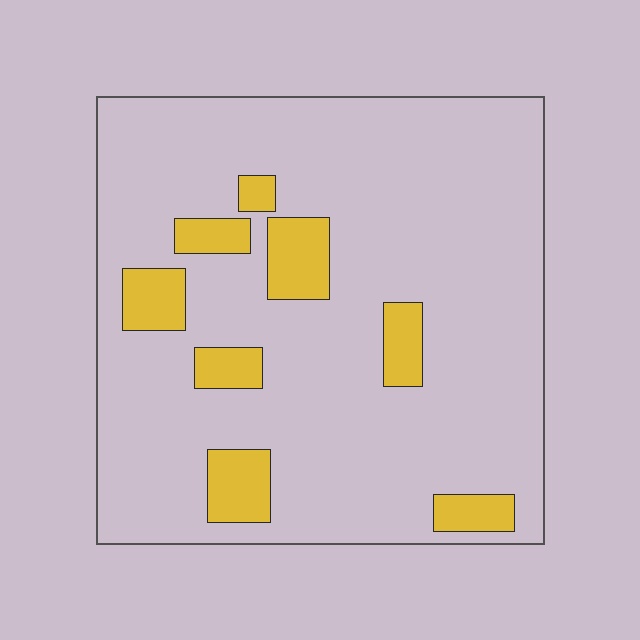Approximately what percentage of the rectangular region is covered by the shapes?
Approximately 15%.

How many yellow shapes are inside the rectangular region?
8.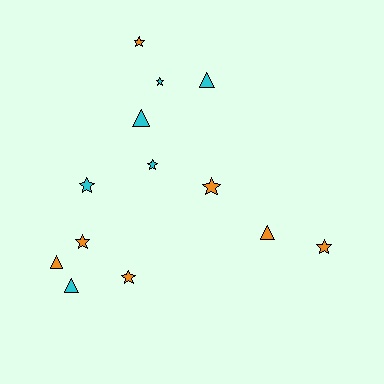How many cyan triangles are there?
There are 3 cyan triangles.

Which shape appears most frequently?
Star, with 8 objects.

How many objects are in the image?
There are 13 objects.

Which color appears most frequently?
Orange, with 7 objects.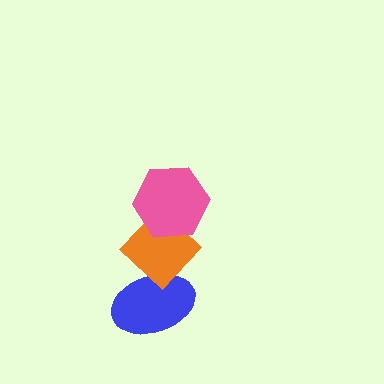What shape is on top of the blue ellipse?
The orange diamond is on top of the blue ellipse.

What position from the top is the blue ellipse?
The blue ellipse is 3rd from the top.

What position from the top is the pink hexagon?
The pink hexagon is 1st from the top.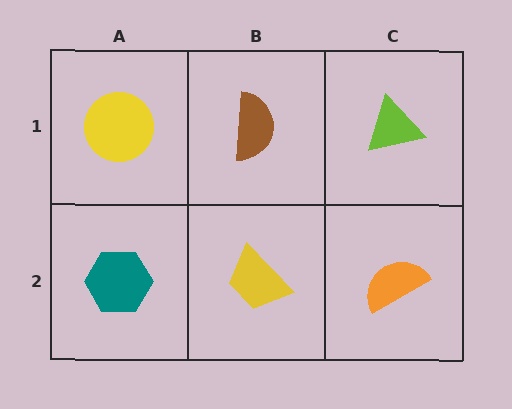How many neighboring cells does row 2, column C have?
2.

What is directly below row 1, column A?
A teal hexagon.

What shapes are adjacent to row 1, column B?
A yellow trapezoid (row 2, column B), a yellow circle (row 1, column A), a lime triangle (row 1, column C).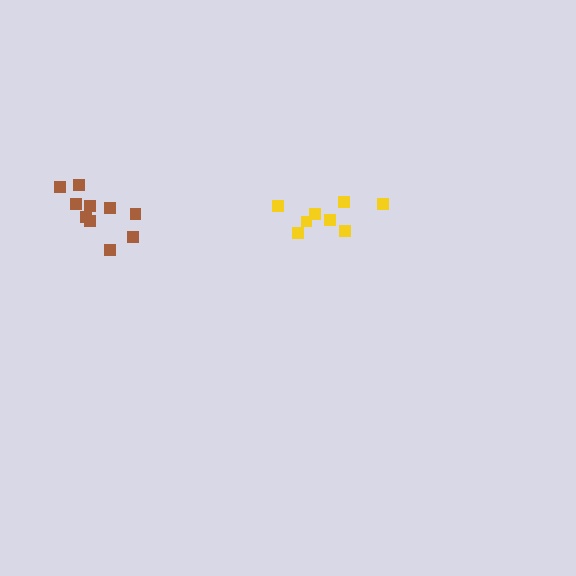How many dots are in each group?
Group 1: 8 dots, Group 2: 10 dots (18 total).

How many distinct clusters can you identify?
There are 2 distinct clusters.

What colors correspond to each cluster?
The clusters are colored: yellow, brown.